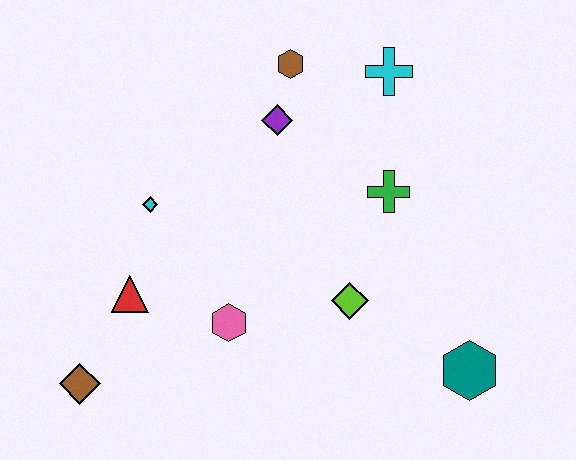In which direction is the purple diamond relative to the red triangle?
The purple diamond is above the red triangle.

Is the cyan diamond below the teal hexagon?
No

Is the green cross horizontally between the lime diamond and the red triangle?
No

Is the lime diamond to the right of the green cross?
No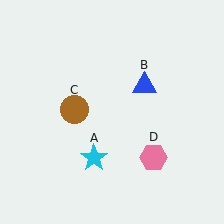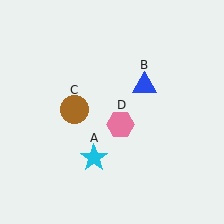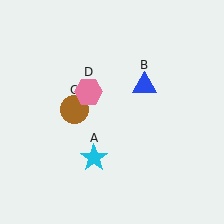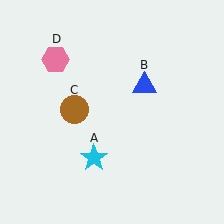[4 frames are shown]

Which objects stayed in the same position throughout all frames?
Cyan star (object A) and blue triangle (object B) and brown circle (object C) remained stationary.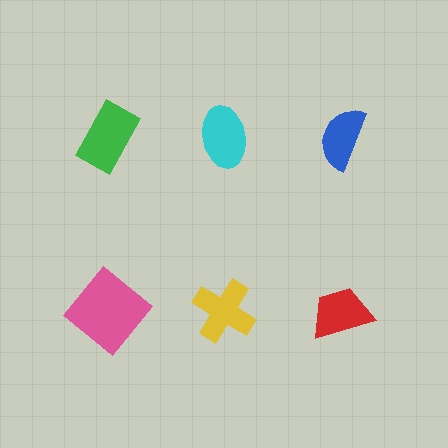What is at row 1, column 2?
A cyan ellipse.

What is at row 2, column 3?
A red trapezoid.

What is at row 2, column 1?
A pink diamond.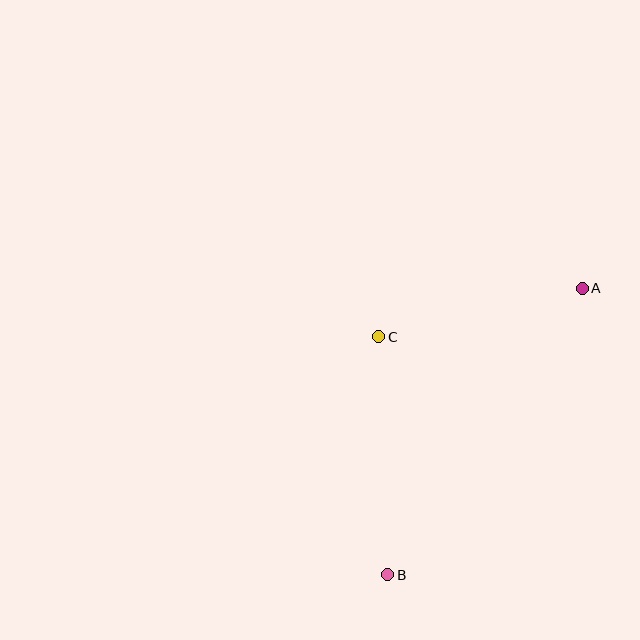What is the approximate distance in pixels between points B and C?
The distance between B and C is approximately 238 pixels.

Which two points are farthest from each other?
Points A and B are farthest from each other.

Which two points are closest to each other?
Points A and C are closest to each other.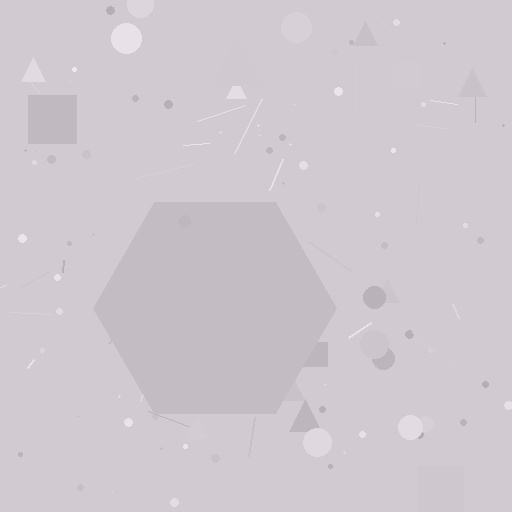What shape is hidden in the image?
A hexagon is hidden in the image.